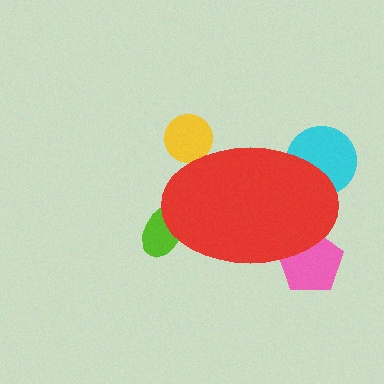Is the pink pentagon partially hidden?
Yes, the pink pentagon is partially hidden behind the red ellipse.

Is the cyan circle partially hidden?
Yes, the cyan circle is partially hidden behind the red ellipse.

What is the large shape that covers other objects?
A red ellipse.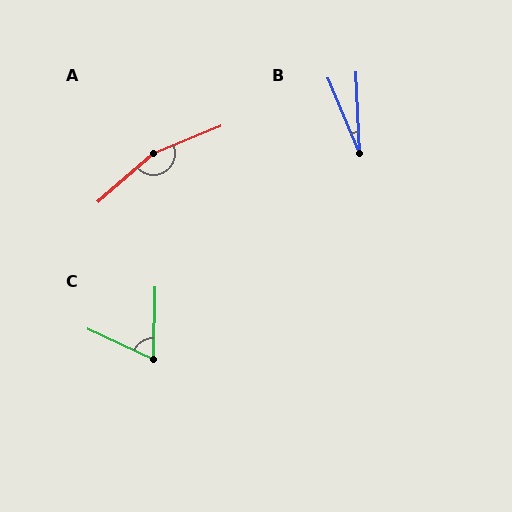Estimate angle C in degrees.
Approximately 66 degrees.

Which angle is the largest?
A, at approximately 161 degrees.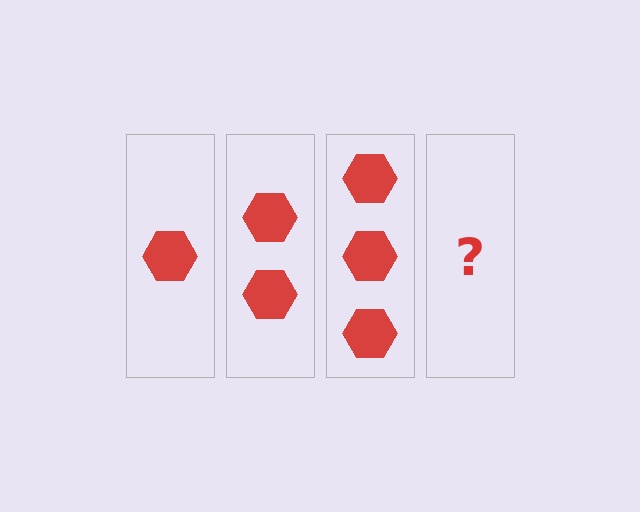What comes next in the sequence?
The next element should be 4 hexagons.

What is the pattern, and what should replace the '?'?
The pattern is that each step adds one more hexagon. The '?' should be 4 hexagons.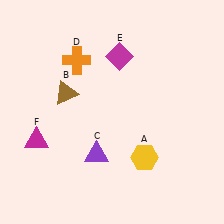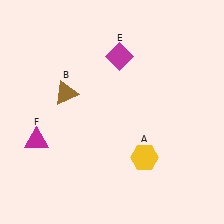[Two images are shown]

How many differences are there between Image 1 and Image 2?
There are 2 differences between the two images.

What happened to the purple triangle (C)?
The purple triangle (C) was removed in Image 2. It was in the bottom-left area of Image 1.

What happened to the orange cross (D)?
The orange cross (D) was removed in Image 2. It was in the top-left area of Image 1.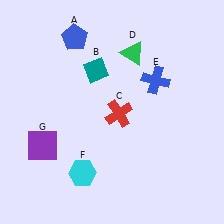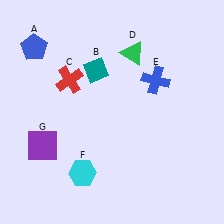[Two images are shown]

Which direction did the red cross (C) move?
The red cross (C) moved left.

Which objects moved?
The objects that moved are: the blue pentagon (A), the red cross (C).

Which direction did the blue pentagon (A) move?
The blue pentagon (A) moved left.